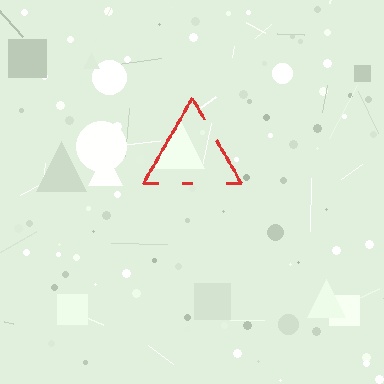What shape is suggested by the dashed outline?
The dashed outline suggests a triangle.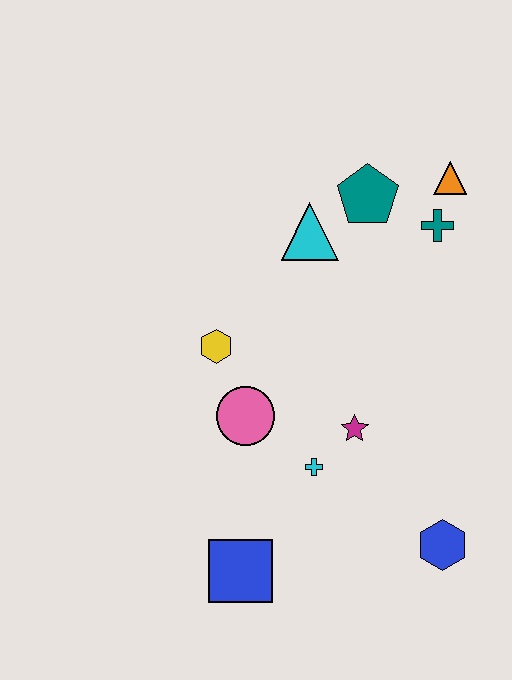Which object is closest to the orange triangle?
The teal cross is closest to the orange triangle.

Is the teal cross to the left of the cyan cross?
No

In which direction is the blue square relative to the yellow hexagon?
The blue square is below the yellow hexagon.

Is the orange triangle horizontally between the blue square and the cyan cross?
No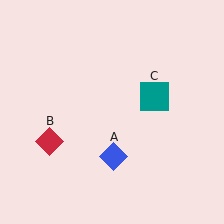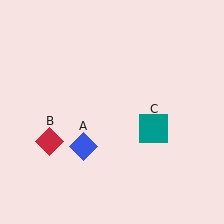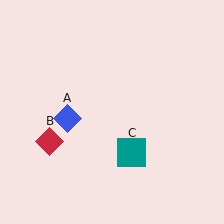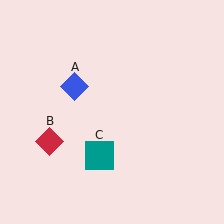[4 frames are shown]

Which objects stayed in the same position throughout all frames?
Red diamond (object B) remained stationary.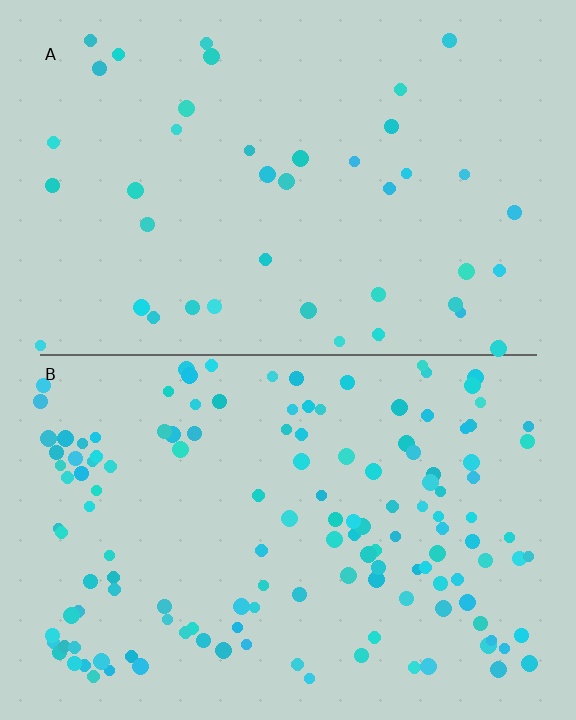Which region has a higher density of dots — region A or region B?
B (the bottom).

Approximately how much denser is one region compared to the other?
Approximately 3.4× — region B over region A.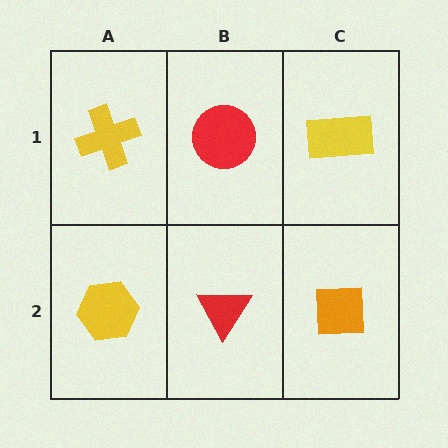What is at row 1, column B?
A red circle.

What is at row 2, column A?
A yellow hexagon.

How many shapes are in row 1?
3 shapes.